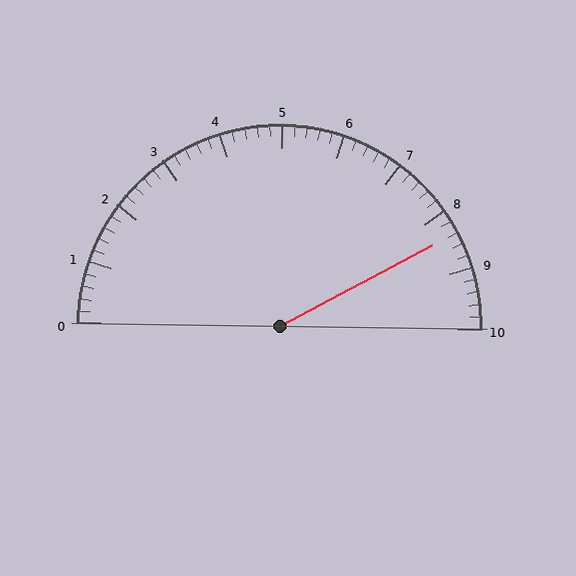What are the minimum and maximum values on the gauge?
The gauge ranges from 0 to 10.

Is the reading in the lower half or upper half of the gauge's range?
The reading is in the upper half of the range (0 to 10).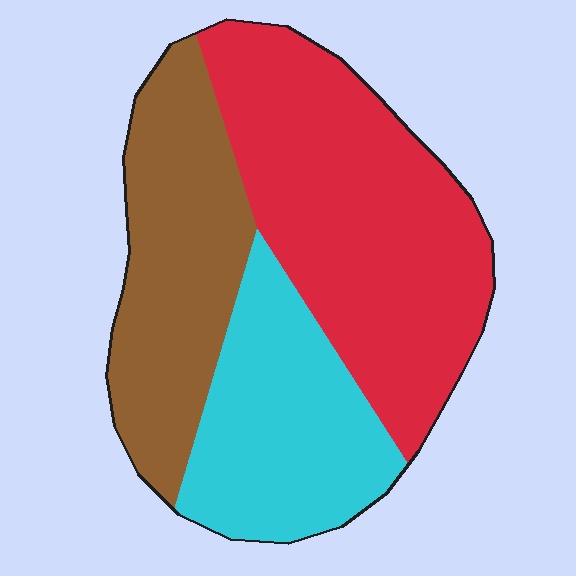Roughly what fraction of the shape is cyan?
Cyan covers 26% of the shape.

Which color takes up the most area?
Red, at roughly 45%.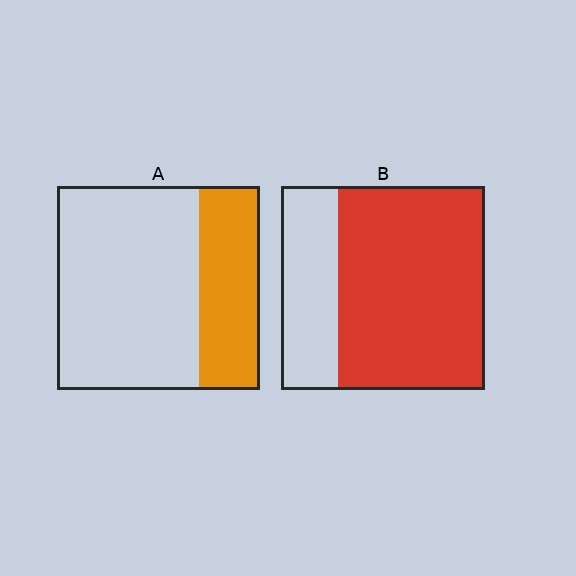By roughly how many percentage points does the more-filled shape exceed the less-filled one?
By roughly 40 percentage points (B over A).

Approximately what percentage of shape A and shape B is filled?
A is approximately 30% and B is approximately 70%.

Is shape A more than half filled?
No.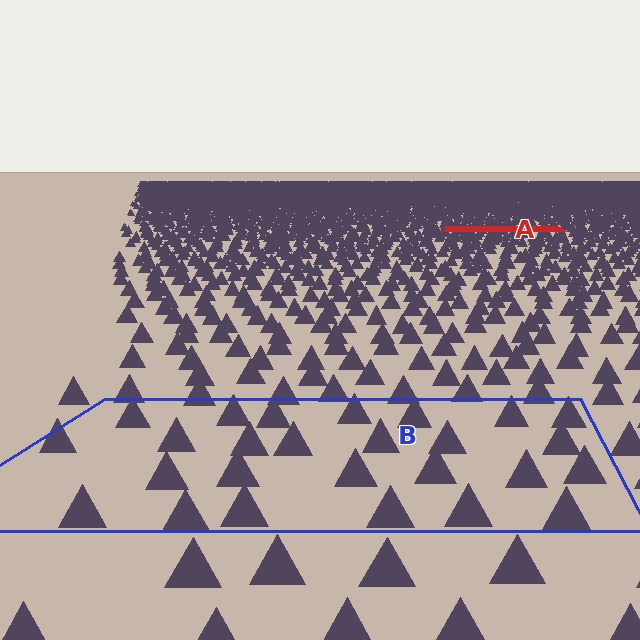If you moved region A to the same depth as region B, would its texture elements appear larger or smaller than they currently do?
They would appear larger. At a closer depth, the same texture elements are projected at a bigger on-screen size.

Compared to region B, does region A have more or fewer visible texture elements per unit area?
Region A has more texture elements per unit area — they are packed more densely because it is farther away.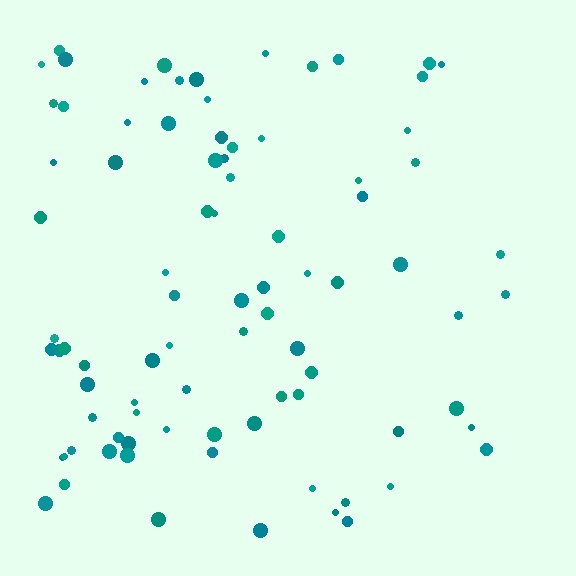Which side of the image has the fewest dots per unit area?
The right.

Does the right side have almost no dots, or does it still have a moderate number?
Still a moderate number, just noticeably fewer than the left.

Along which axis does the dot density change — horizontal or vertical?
Horizontal.